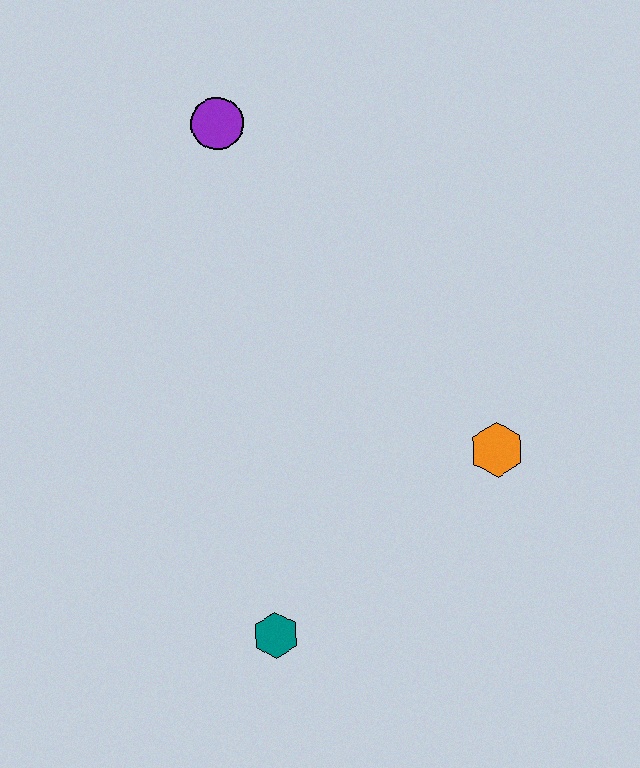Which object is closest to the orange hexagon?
The teal hexagon is closest to the orange hexagon.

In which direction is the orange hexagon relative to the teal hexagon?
The orange hexagon is to the right of the teal hexagon.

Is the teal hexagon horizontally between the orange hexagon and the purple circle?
Yes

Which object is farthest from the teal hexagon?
The purple circle is farthest from the teal hexagon.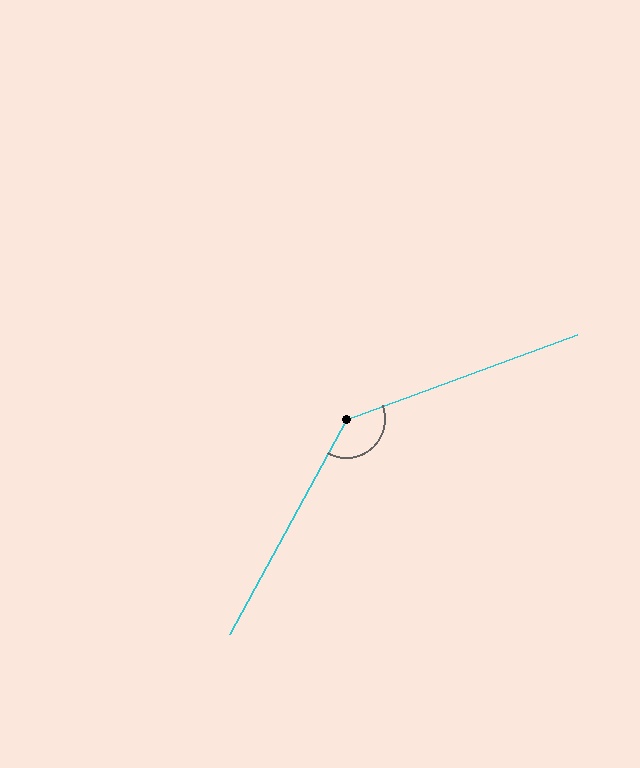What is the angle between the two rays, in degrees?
Approximately 139 degrees.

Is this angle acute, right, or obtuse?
It is obtuse.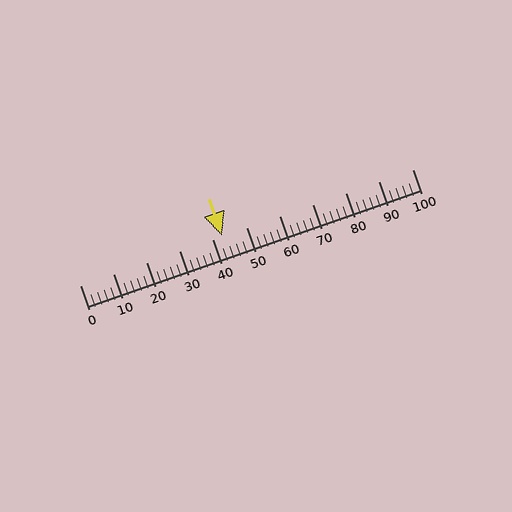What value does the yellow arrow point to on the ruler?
The yellow arrow points to approximately 43.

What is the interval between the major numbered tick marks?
The major tick marks are spaced 10 units apart.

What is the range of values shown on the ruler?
The ruler shows values from 0 to 100.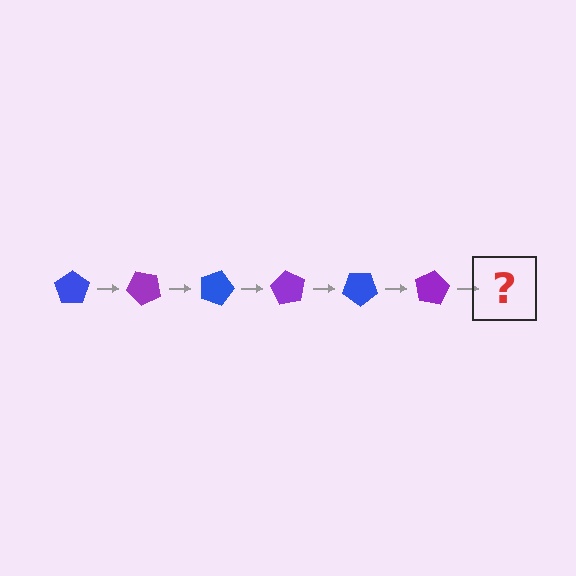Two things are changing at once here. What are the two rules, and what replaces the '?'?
The two rules are that it rotates 45 degrees each step and the color cycles through blue and purple. The '?' should be a blue pentagon, rotated 270 degrees from the start.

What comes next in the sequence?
The next element should be a blue pentagon, rotated 270 degrees from the start.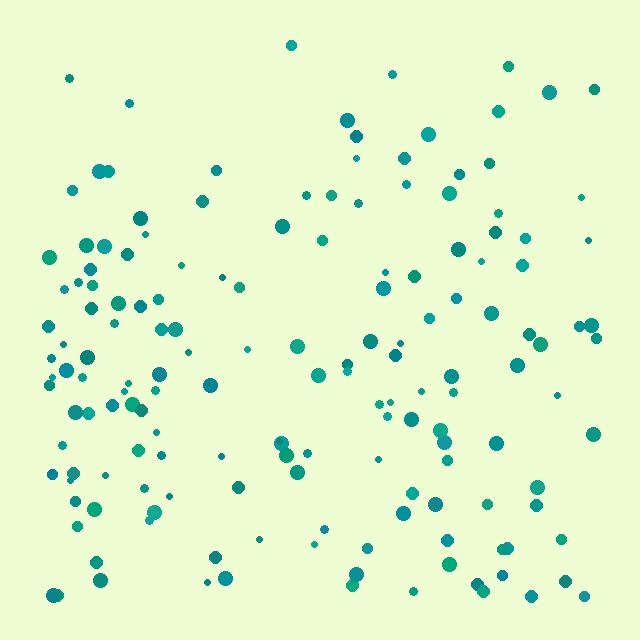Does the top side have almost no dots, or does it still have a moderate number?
Still a moderate number, just noticeably fewer than the bottom.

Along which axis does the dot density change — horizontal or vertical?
Vertical.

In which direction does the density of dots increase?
From top to bottom, with the bottom side densest.